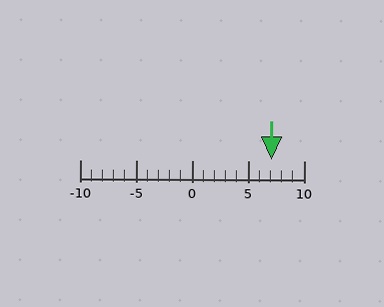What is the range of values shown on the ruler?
The ruler shows values from -10 to 10.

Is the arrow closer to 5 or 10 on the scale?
The arrow is closer to 5.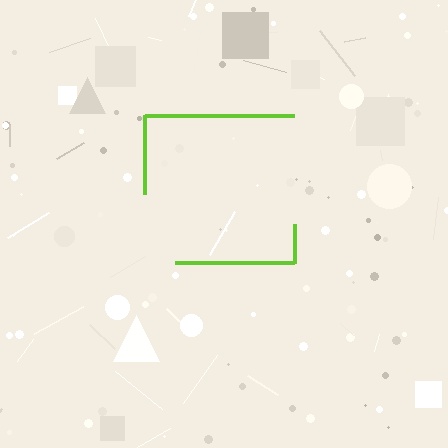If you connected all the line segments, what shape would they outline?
They would outline a square.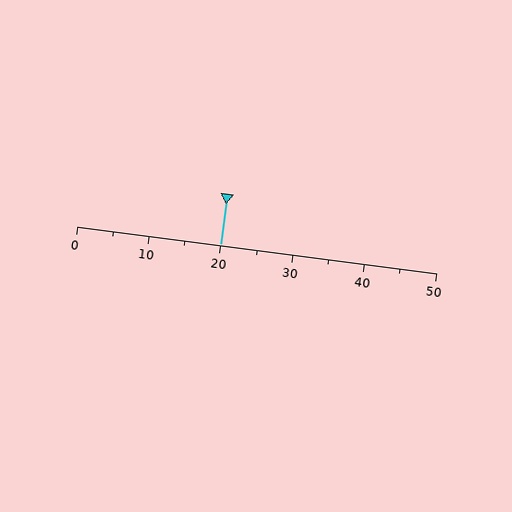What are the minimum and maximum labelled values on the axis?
The axis runs from 0 to 50.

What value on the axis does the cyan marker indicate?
The marker indicates approximately 20.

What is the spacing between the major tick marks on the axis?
The major ticks are spaced 10 apart.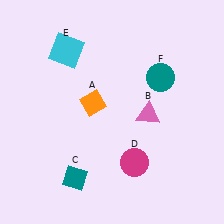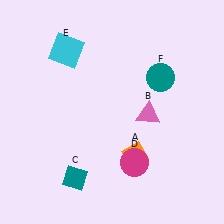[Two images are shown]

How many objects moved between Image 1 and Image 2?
1 object moved between the two images.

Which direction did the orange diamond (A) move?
The orange diamond (A) moved down.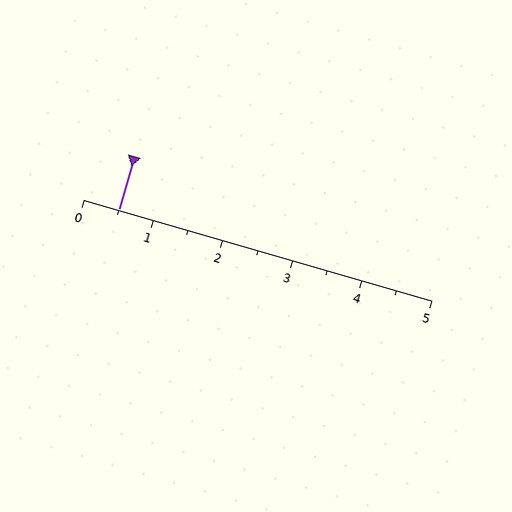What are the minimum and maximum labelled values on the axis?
The axis runs from 0 to 5.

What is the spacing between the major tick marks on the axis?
The major ticks are spaced 1 apart.